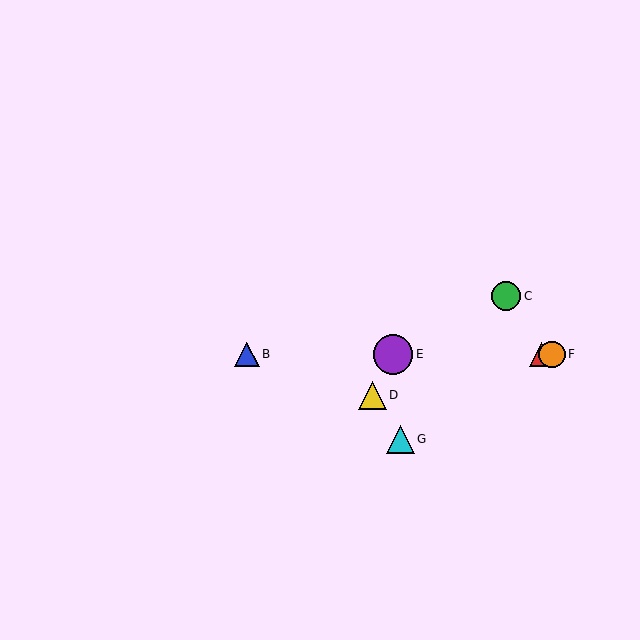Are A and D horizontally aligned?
No, A is at y≈354 and D is at y≈395.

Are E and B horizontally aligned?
Yes, both are at y≈354.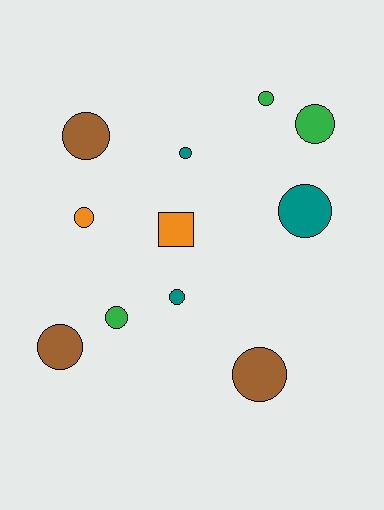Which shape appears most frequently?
Circle, with 10 objects.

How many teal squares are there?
There are no teal squares.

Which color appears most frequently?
Teal, with 3 objects.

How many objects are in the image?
There are 11 objects.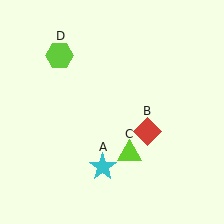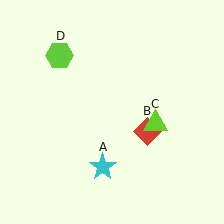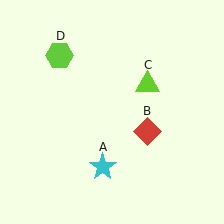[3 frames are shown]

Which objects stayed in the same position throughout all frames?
Cyan star (object A) and red diamond (object B) and lime hexagon (object D) remained stationary.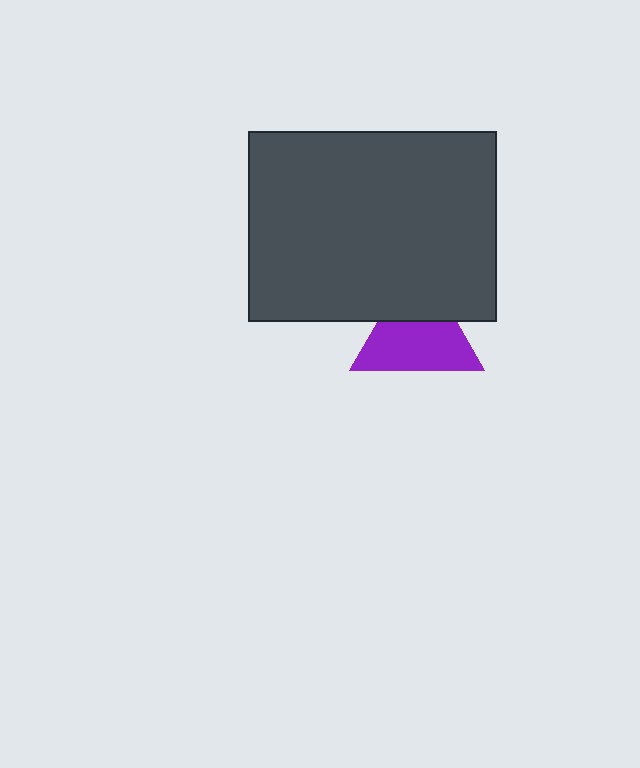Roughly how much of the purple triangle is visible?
Most of it is visible (roughly 66%).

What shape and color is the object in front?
The object in front is a dark gray rectangle.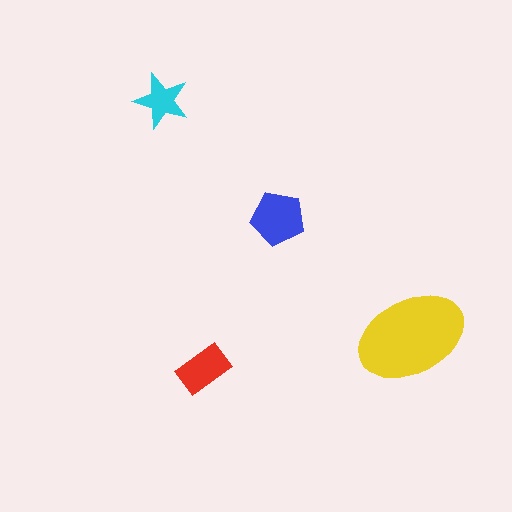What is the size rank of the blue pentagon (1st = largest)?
2nd.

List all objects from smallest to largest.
The cyan star, the red rectangle, the blue pentagon, the yellow ellipse.